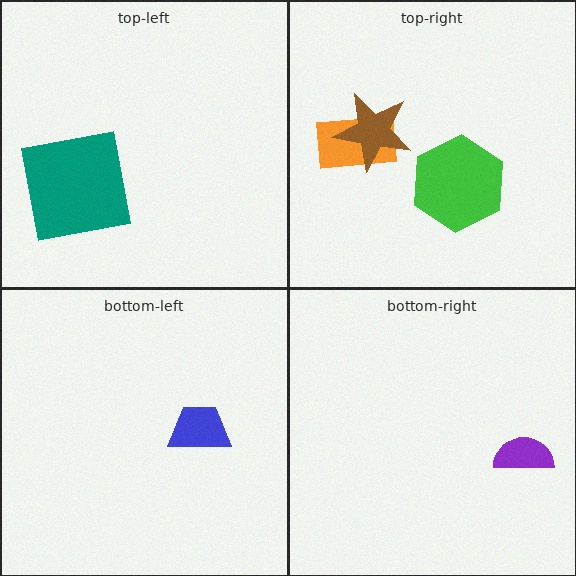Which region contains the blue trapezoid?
The bottom-left region.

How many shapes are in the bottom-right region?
1.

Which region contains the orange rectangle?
The top-right region.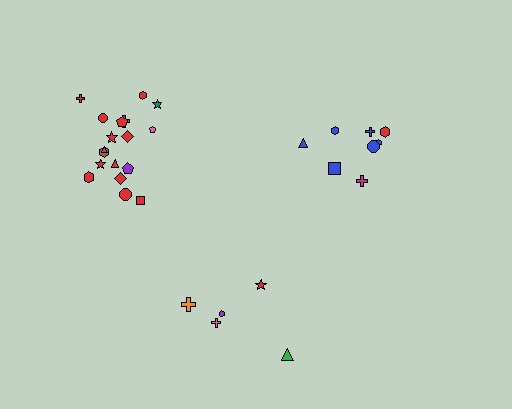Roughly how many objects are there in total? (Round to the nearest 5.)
Roughly 30 objects in total.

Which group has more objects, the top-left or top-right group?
The top-left group.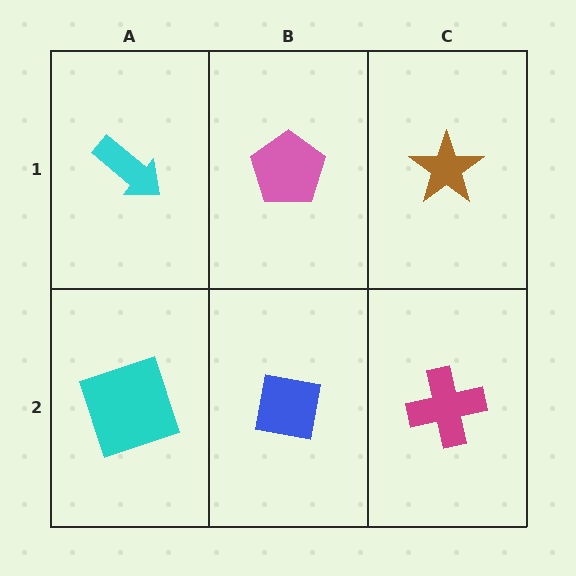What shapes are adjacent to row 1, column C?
A magenta cross (row 2, column C), a pink pentagon (row 1, column B).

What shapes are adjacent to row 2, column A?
A cyan arrow (row 1, column A), a blue square (row 2, column B).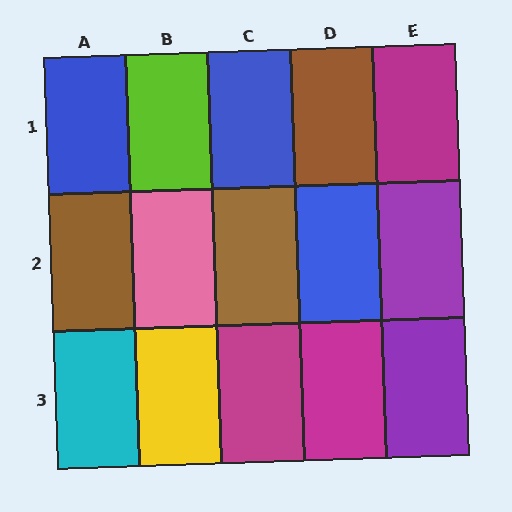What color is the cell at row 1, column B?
Lime.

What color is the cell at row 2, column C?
Brown.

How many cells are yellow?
1 cell is yellow.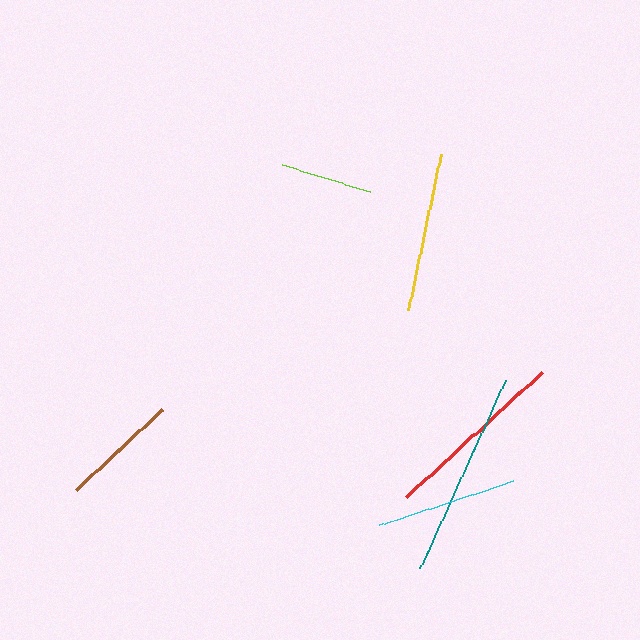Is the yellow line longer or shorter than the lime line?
The yellow line is longer than the lime line.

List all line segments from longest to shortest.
From longest to shortest: teal, red, yellow, cyan, brown, lime.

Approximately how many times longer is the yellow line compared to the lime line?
The yellow line is approximately 1.8 times the length of the lime line.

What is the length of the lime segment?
The lime segment is approximately 91 pixels long.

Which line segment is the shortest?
The lime line is the shortest at approximately 91 pixels.